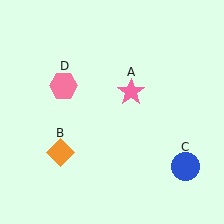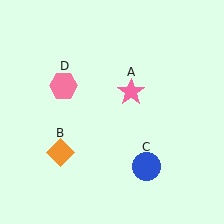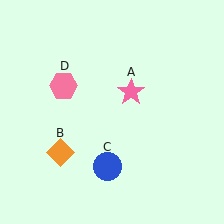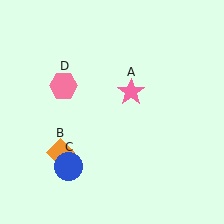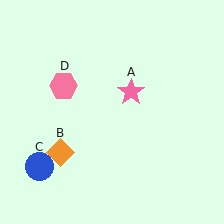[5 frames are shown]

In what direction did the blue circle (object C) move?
The blue circle (object C) moved left.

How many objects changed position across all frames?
1 object changed position: blue circle (object C).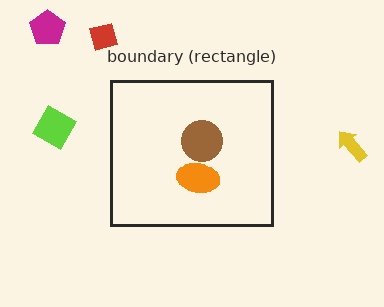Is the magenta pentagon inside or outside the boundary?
Outside.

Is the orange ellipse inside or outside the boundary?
Inside.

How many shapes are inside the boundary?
2 inside, 4 outside.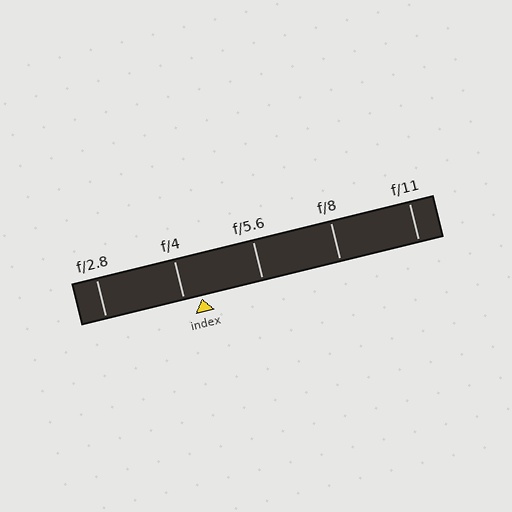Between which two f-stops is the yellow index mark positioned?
The index mark is between f/4 and f/5.6.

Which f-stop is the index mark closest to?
The index mark is closest to f/4.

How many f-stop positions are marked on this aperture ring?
There are 5 f-stop positions marked.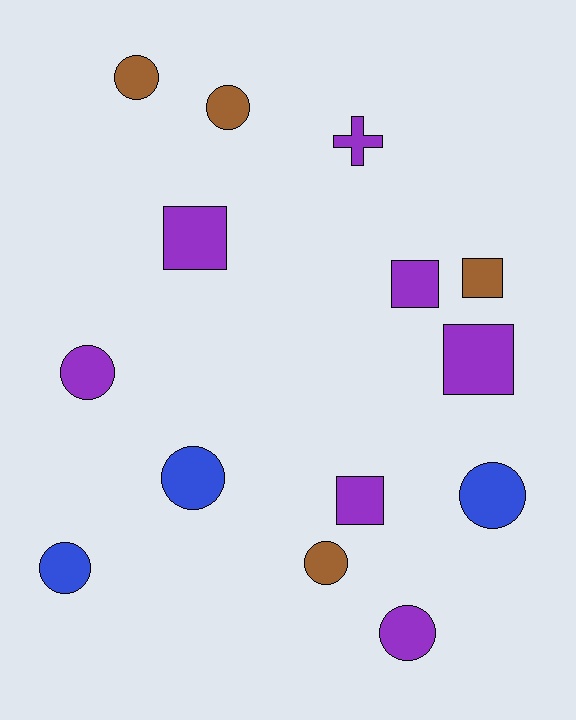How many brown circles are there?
There are 3 brown circles.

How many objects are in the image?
There are 14 objects.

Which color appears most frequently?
Purple, with 7 objects.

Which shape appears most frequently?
Circle, with 8 objects.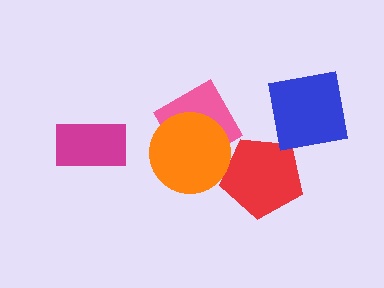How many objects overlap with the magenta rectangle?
0 objects overlap with the magenta rectangle.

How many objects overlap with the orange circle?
1 object overlaps with the orange circle.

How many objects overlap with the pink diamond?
1 object overlaps with the pink diamond.